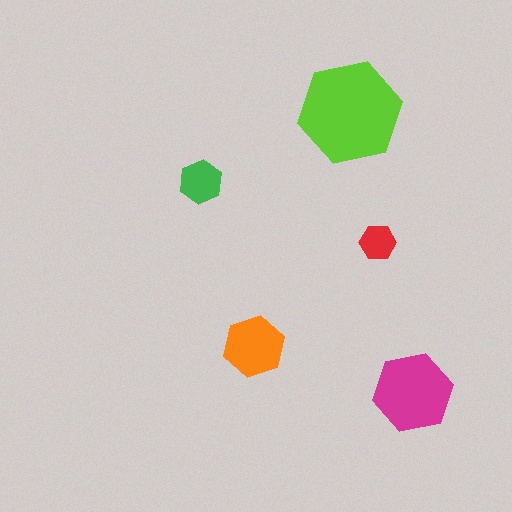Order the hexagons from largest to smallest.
the lime one, the magenta one, the orange one, the green one, the red one.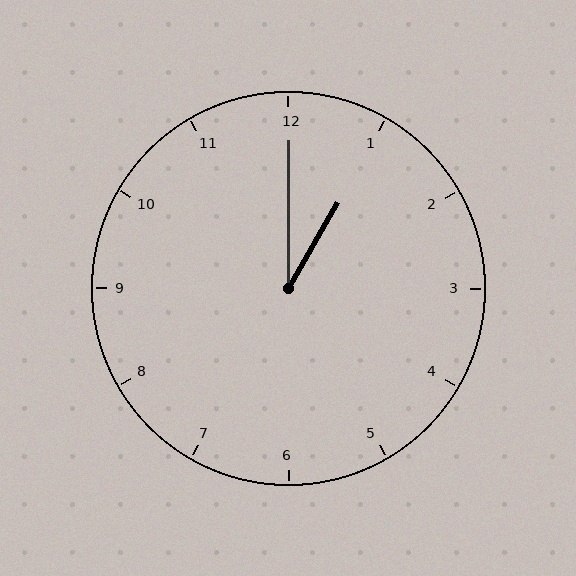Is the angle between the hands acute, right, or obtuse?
It is acute.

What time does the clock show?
1:00.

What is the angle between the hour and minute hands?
Approximately 30 degrees.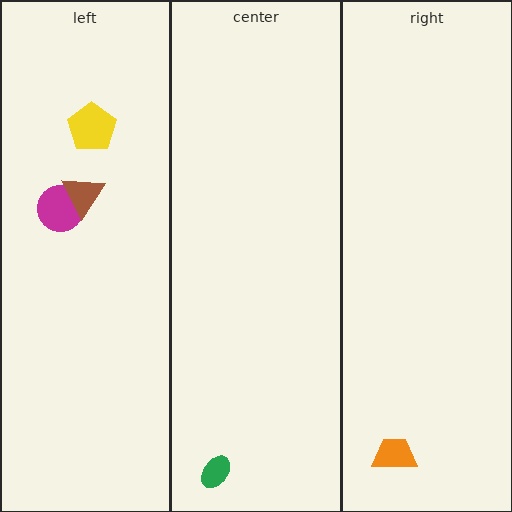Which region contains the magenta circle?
The left region.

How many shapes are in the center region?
1.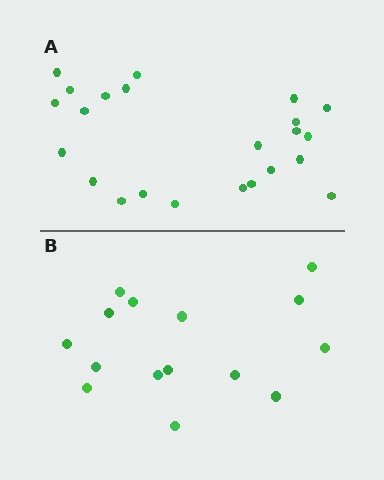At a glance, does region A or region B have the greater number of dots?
Region A (the top region) has more dots.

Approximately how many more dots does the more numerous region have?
Region A has roughly 8 or so more dots than region B.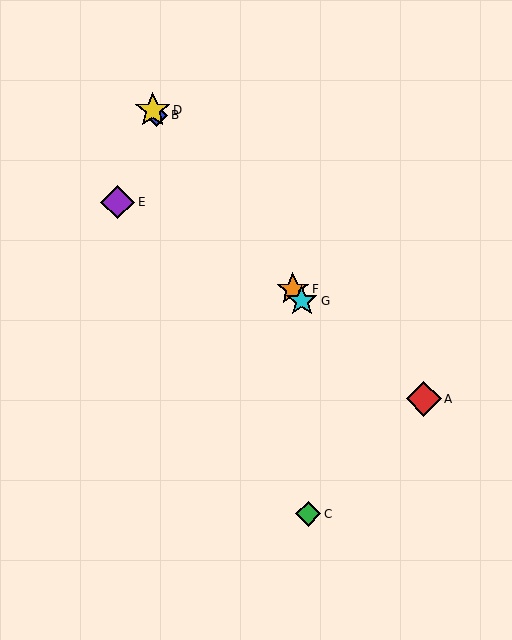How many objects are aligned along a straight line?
4 objects (B, D, F, G) are aligned along a straight line.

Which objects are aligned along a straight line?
Objects B, D, F, G are aligned along a straight line.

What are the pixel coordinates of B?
Object B is at (157, 115).